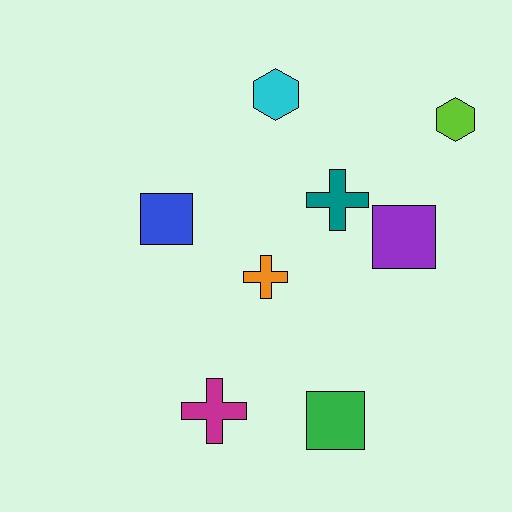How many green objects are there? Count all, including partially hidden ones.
There is 1 green object.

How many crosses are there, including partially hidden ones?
There are 3 crosses.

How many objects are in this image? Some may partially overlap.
There are 8 objects.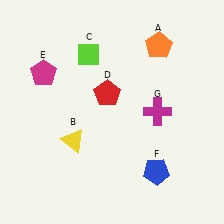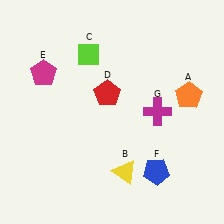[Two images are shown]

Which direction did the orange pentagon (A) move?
The orange pentagon (A) moved down.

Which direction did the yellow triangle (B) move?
The yellow triangle (B) moved right.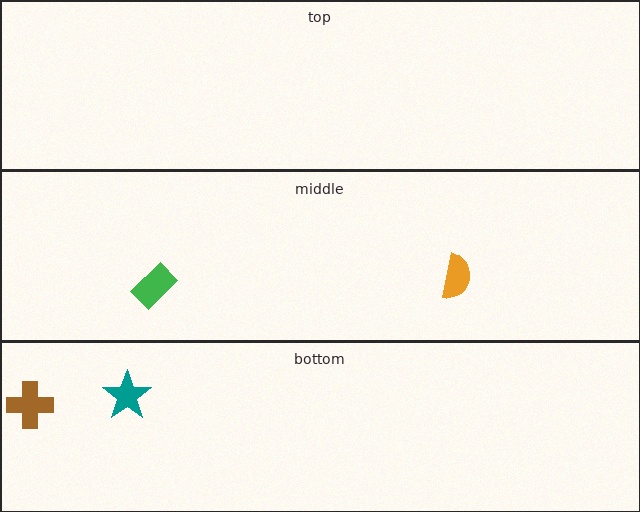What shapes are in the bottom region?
The teal star, the brown cross.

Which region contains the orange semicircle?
The middle region.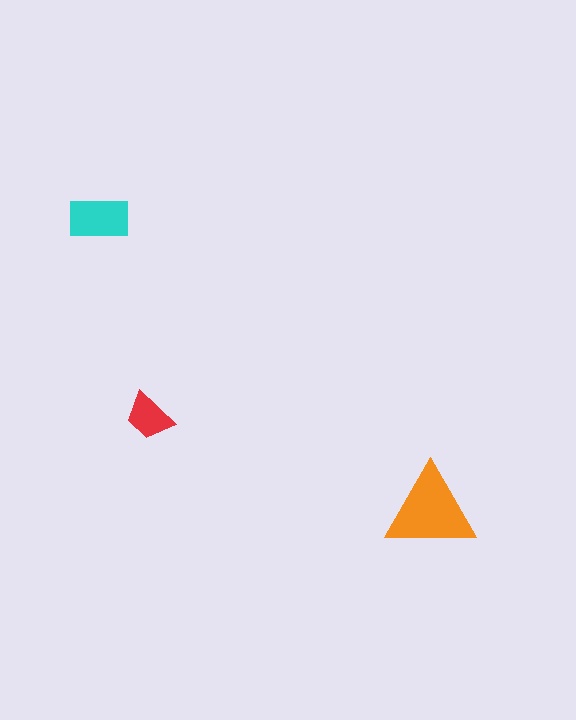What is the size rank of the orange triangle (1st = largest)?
1st.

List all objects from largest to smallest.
The orange triangle, the cyan rectangle, the red trapezoid.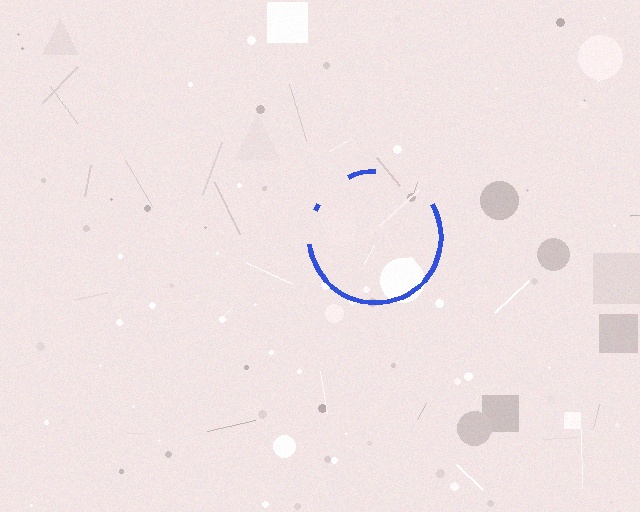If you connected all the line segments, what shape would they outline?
They would outline a circle.